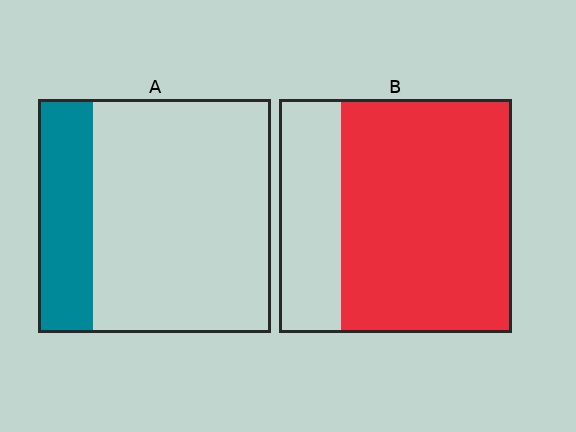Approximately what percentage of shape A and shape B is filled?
A is approximately 25% and B is approximately 75%.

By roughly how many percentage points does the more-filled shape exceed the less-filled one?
By roughly 50 percentage points (B over A).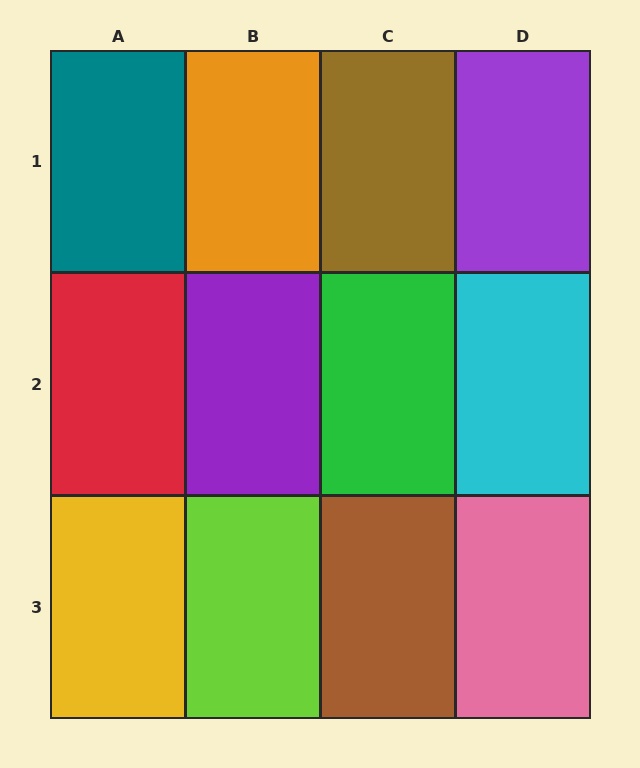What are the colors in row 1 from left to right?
Teal, orange, brown, purple.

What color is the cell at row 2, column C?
Green.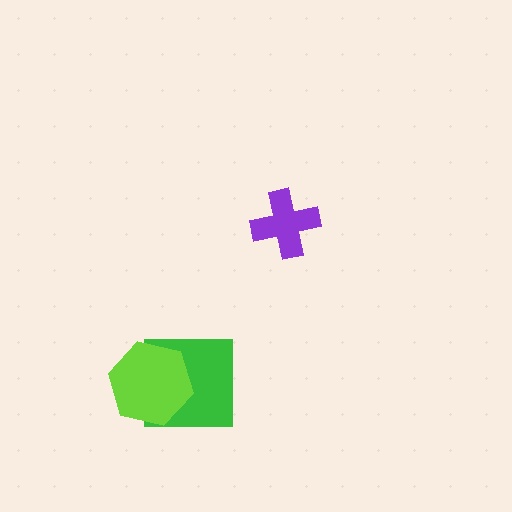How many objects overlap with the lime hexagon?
1 object overlaps with the lime hexagon.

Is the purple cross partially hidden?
No, no other shape covers it.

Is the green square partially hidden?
Yes, it is partially covered by another shape.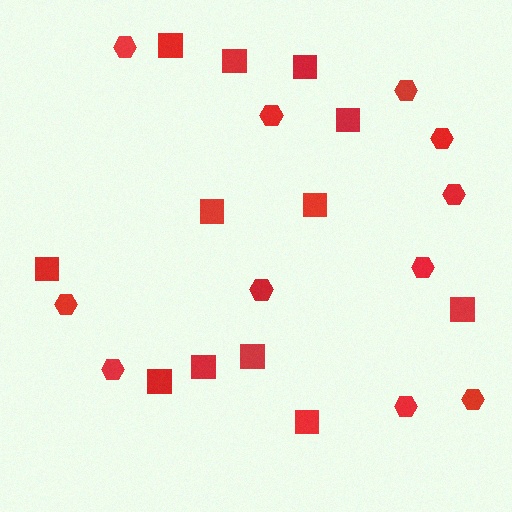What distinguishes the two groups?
There are 2 groups: one group of squares (12) and one group of hexagons (11).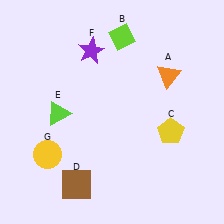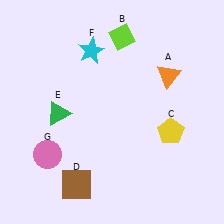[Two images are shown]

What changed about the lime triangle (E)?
In Image 1, E is lime. In Image 2, it changed to green.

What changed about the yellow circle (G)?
In Image 1, G is yellow. In Image 2, it changed to pink.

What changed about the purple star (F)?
In Image 1, F is purple. In Image 2, it changed to cyan.